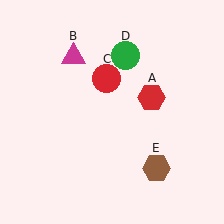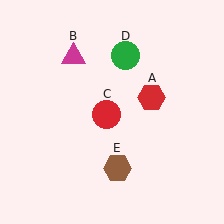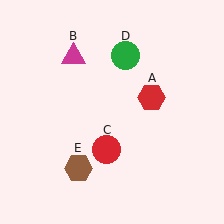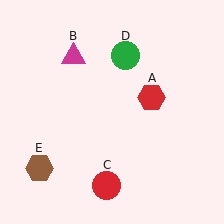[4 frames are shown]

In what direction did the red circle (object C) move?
The red circle (object C) moved down.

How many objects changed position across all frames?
2 objects changed position: red circle (object C), brown hexagon (object E).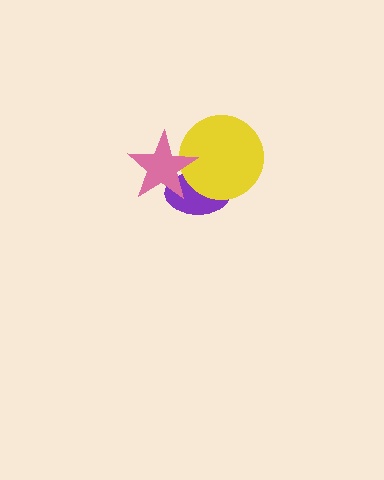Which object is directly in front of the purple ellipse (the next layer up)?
The yellow circle is directly in front of the purple ellipse.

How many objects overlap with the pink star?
2 objects overlap with the pink star.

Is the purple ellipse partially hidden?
Yes, it is partially covered by another shape.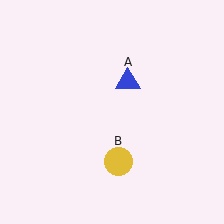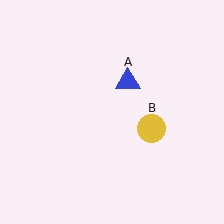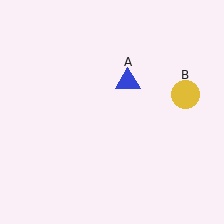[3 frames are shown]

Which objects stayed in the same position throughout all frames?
Blue triangle (object A) remained stationary.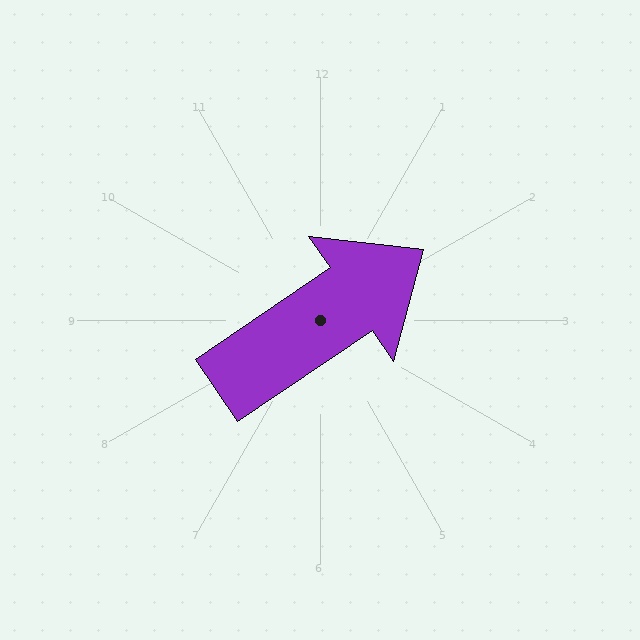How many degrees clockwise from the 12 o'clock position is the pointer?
Approximately 56 degrees.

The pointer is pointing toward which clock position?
Roughly 2 o'clock.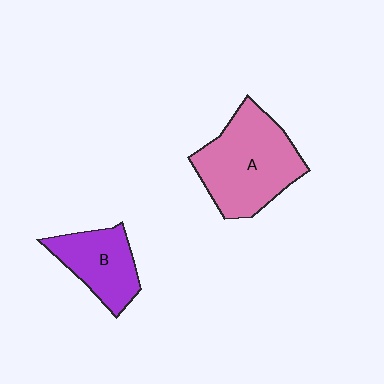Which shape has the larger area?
Shape A (pink).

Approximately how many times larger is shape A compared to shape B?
Approximately 1.7 times.